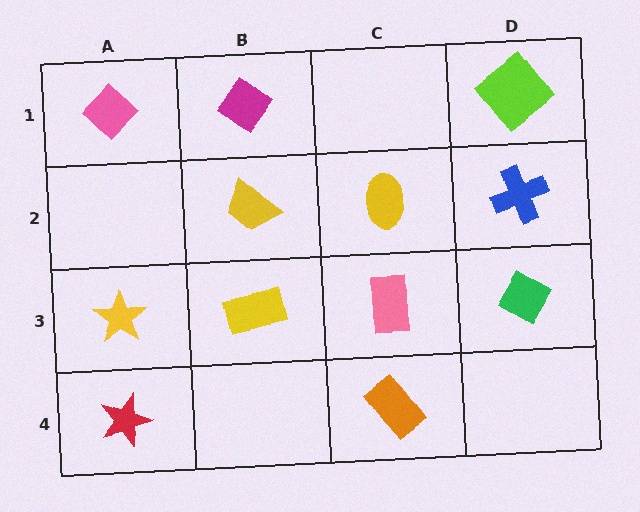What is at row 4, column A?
A red star.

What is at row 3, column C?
A pink rectangle.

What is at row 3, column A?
A yellow star.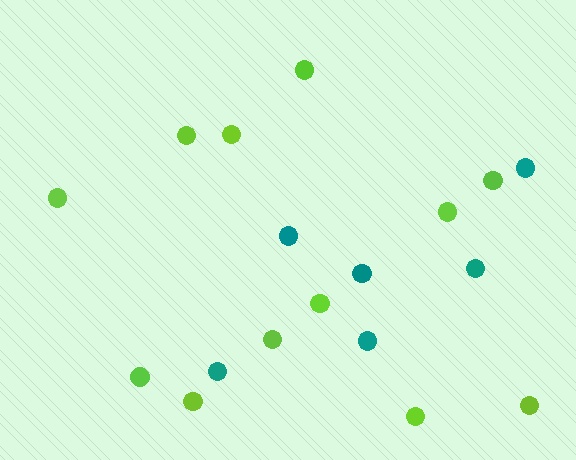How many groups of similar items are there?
There are 2 groups: one group of lime circles (12) and one group of teal circles (6).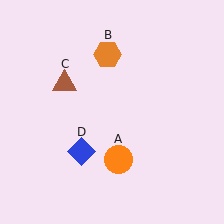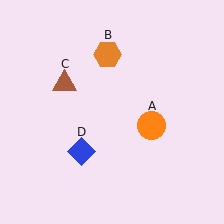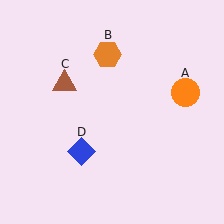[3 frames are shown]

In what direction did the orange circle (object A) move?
The orange circle (object A) moved up and to the right.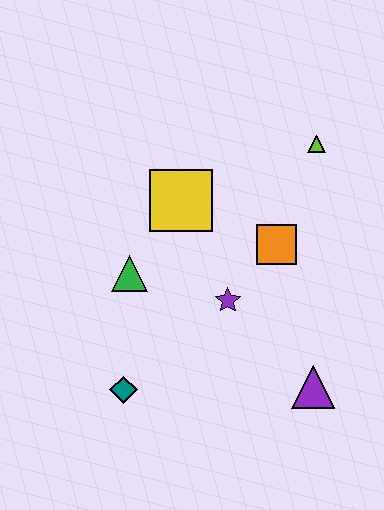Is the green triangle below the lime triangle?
Yes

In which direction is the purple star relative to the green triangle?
The purple star is to the right of the green triangle.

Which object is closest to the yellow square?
The green triangle is closest to the yellow square.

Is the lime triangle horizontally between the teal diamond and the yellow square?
No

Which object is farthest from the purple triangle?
The lime triangle is farthest from the purple triangle.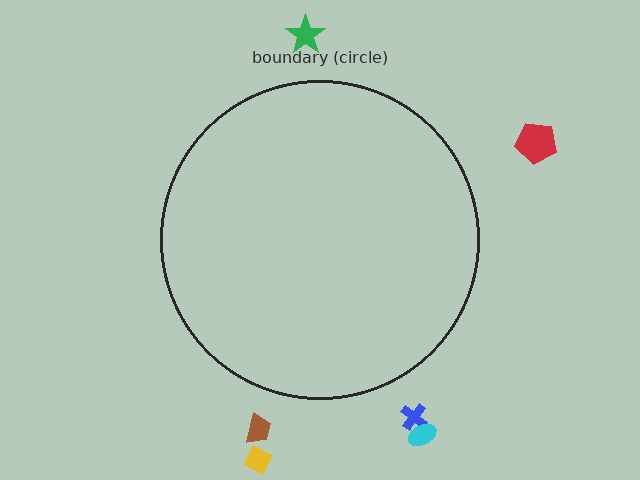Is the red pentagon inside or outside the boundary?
Outside.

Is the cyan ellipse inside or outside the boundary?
Outside.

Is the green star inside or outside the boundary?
Outside.